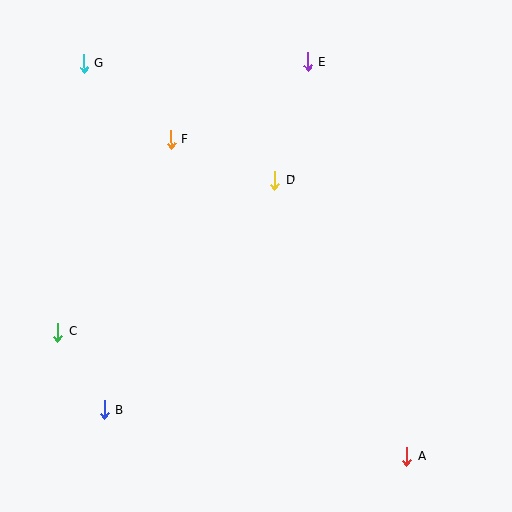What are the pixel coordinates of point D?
Point D is at (275, 180).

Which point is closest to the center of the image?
Point D at (275, 180) is closest to the center.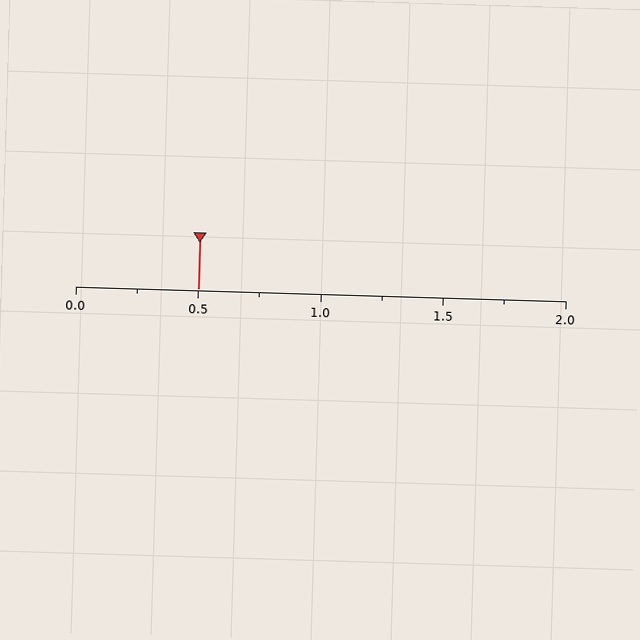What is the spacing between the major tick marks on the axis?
The major ticks are spaced 0.5 apart.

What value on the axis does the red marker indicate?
The marker indicates approximately 0.5.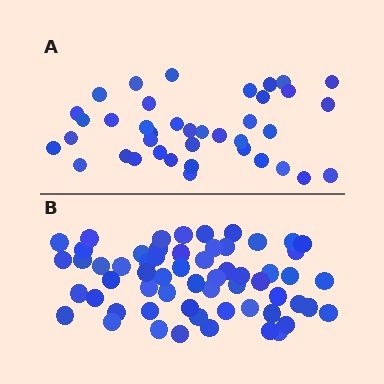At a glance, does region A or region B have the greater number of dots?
Region B (the bottom region) has more dots.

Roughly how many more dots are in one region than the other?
Region B has approximately 20 more dots than region A.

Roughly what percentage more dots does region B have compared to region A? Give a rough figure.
About 55% more.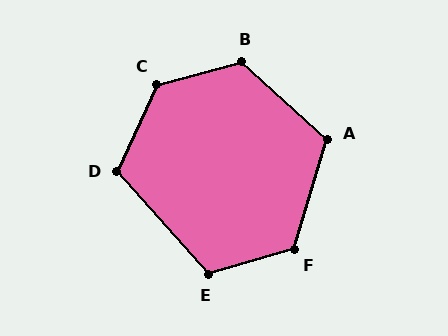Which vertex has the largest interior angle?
C, at approximately 130 degrees.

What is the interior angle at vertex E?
Approximately 116 degrees (obtuse).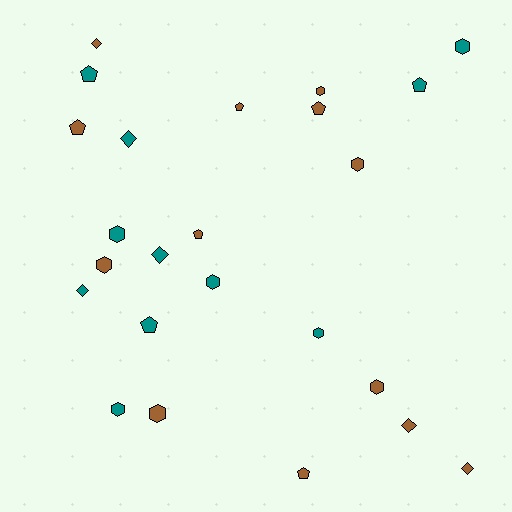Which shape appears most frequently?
Hexagon, with 10 objects.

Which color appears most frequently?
Brown, with 13 objects.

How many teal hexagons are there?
There are 5 teal hexagons.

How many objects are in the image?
There are 24 objects.